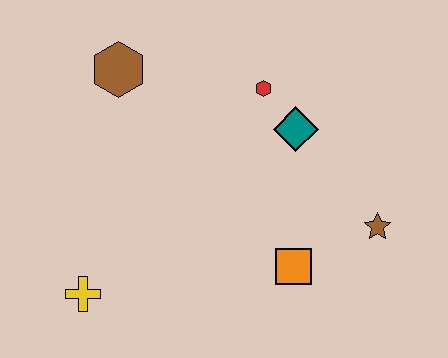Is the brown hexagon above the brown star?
Yes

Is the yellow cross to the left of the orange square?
Yes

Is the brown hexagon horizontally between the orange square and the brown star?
No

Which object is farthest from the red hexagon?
The yellow cross is farthest from the red hexagon.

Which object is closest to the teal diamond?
The red hexagon is closest to the teal diamond.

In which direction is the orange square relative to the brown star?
The orange square is to the left of the brown star.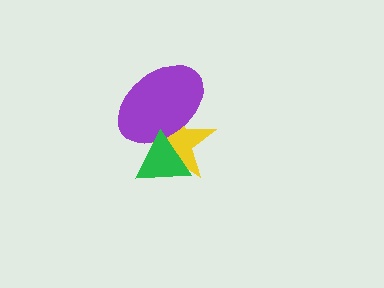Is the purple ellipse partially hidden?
Yes, it is partially covered by another shape.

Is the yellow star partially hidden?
Yes, it is partially covered by another shape.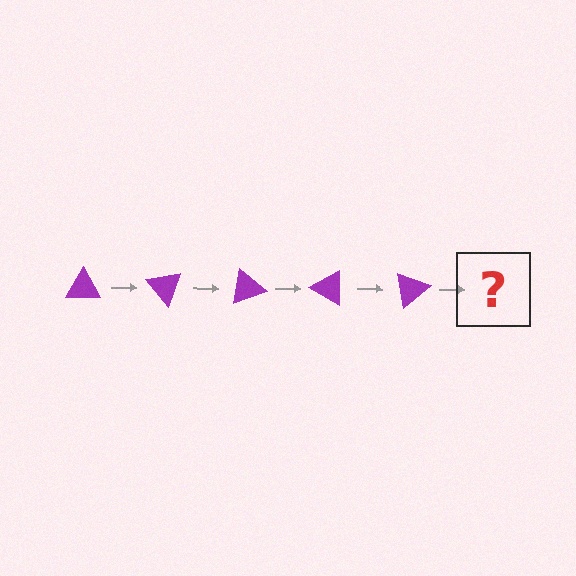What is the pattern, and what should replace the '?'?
The pattern is that the triangle rotates 50 degrees each step. The '?' should be a purple triangle rotated 250 degrees.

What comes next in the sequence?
The next element should be a purple triangle rotated 250 degrees.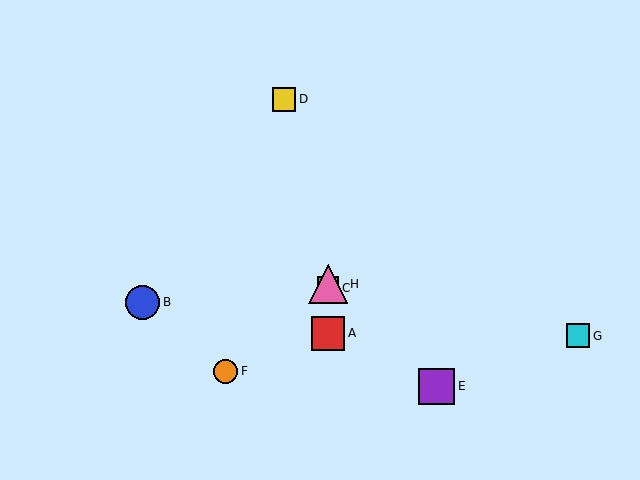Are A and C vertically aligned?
Yes, both are at x≈328.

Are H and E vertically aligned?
No, H is at x≈328 and E is at x≈437.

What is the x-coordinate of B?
Object B is at x≈143.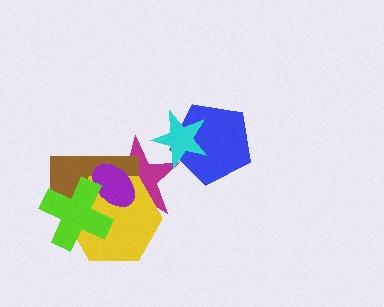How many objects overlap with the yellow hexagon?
4 objects overlap with the yellow hexagon.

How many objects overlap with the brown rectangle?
4 objects overlap with the brown rectangle.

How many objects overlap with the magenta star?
5 objects overlap with the magenta star.